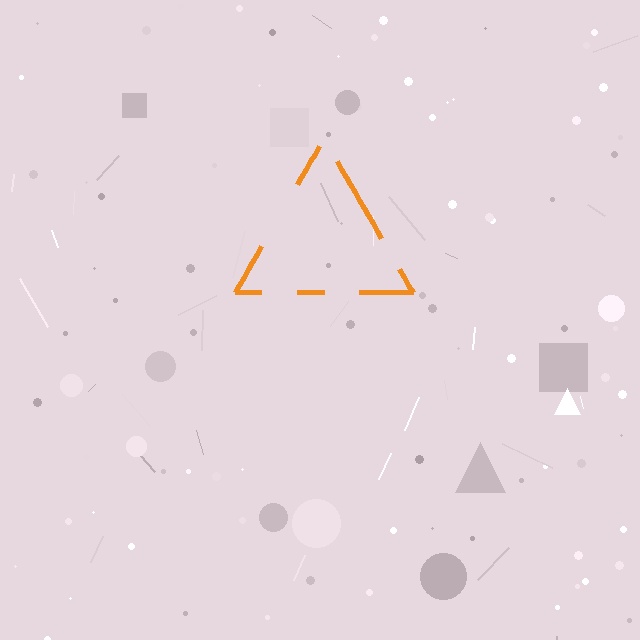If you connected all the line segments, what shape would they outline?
They would outline a triangle.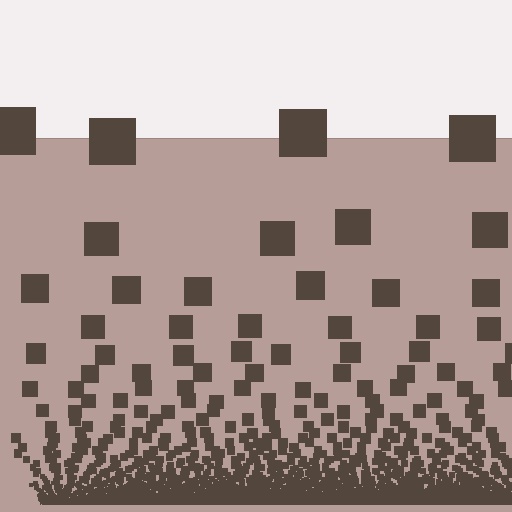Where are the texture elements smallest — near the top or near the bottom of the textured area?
Near the bottom.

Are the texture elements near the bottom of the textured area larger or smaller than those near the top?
Smaller. The gradient is inverted — elements near the bottom are smaller and denser.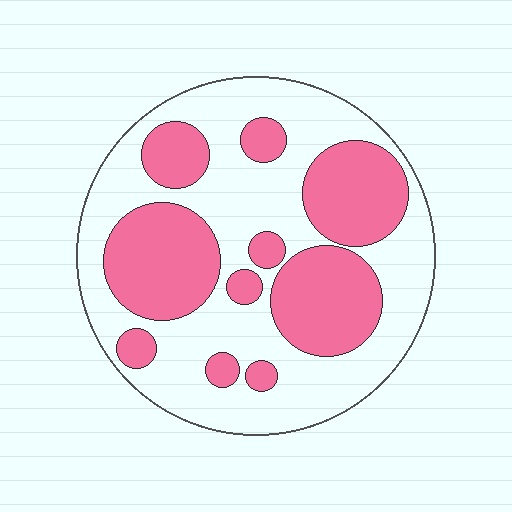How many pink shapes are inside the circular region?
10.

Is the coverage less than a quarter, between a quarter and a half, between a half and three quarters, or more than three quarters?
Between a quarter and a half.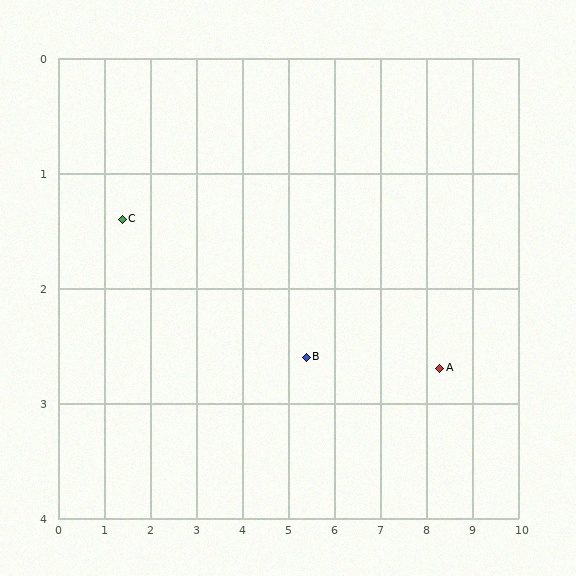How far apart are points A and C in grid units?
Points A and C are about 7.0 grid units apart.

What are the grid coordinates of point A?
Point A is at approximately (8.3, 2.7).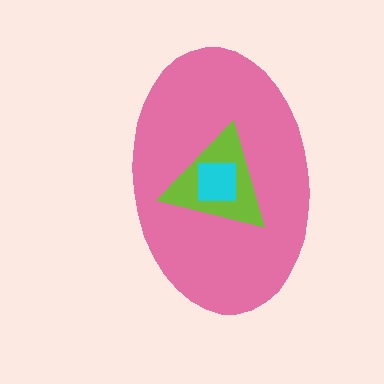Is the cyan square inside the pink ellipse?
Yes.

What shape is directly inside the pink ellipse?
The lime triangle.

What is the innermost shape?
The cyan square.